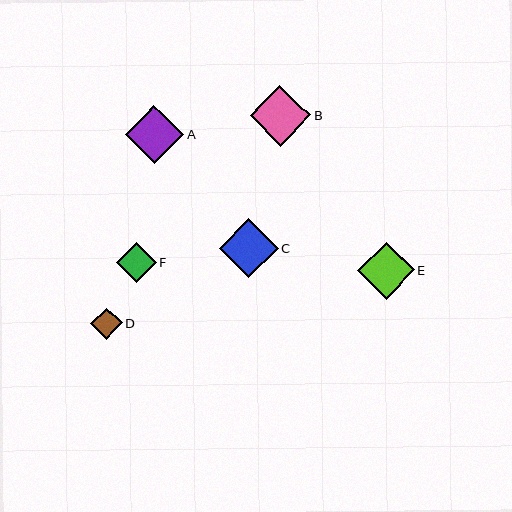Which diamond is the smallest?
Diamond D is the smallest with a size of approximately 32 pixels.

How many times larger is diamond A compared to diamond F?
Diamond A is approximately 1.4 times the size of diamond F.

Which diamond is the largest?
Diamond B is the largest with a size of approximately 60 pixels.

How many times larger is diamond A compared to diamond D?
Diamond A is approximately 1.8 times the size of diamond D.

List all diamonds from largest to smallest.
From largest to smallest: B, C, A, E, F, D.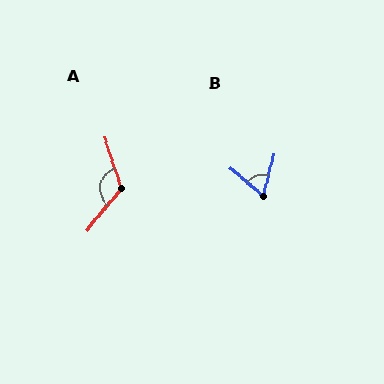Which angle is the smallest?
B, at approximately 64 degrees.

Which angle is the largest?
A, at approximately 122 degrees.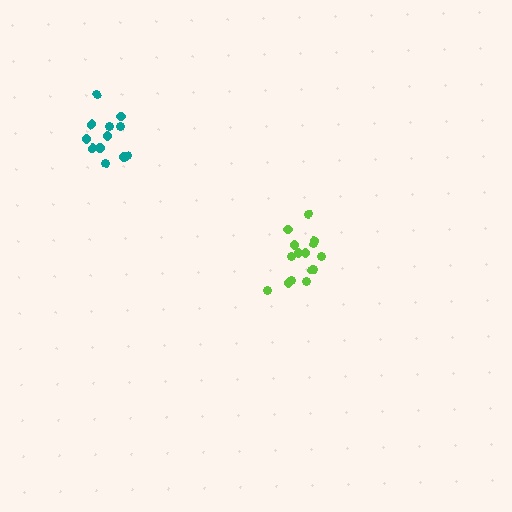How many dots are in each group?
Group 1: 15 dots, Group 2: 12 dots (27 total).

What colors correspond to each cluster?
The clusters are colored: lime, teal.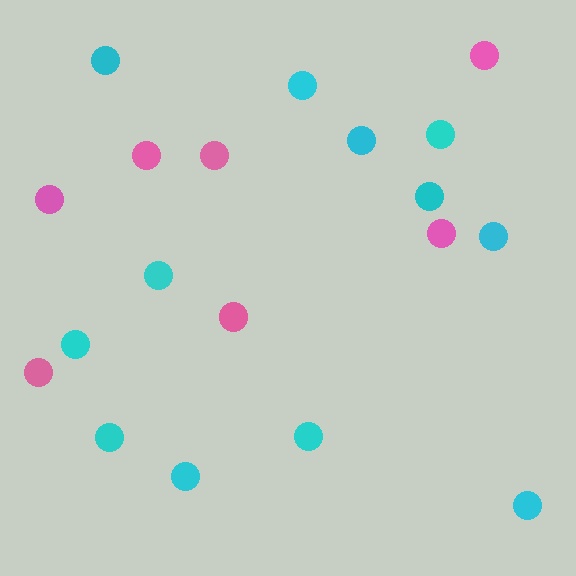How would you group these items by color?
There are 2 groups: one group of pink circles (7) and one group of cyan circles (12).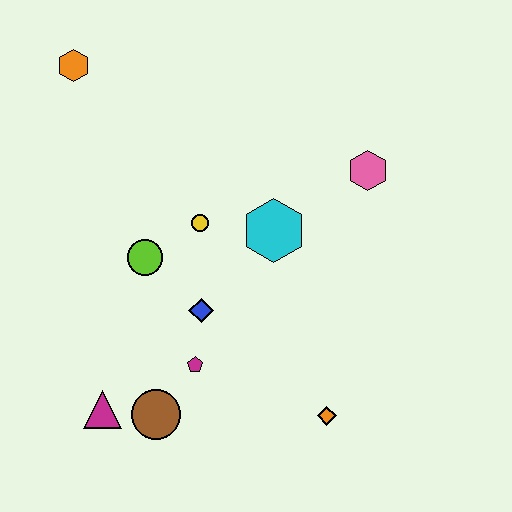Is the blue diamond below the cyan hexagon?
Yes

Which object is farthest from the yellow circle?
The orange diamond is farthest from the yellow circle.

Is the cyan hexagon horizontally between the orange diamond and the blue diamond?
Yes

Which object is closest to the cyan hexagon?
The yellow circle is closest to the cyan hexagon.